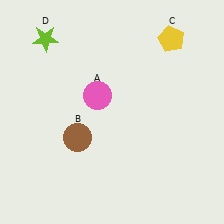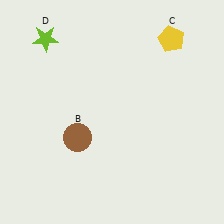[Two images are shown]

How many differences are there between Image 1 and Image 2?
There is 1 difference between the two images.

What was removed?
The pink circle (A) was removed in Image 2.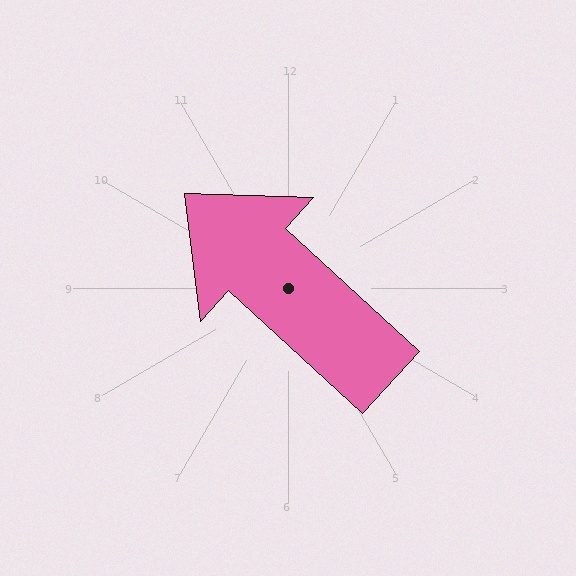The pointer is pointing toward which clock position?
Roughly 10 o'clock.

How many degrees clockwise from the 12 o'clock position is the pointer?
Approximately 313 degrees.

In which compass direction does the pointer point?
Northwest.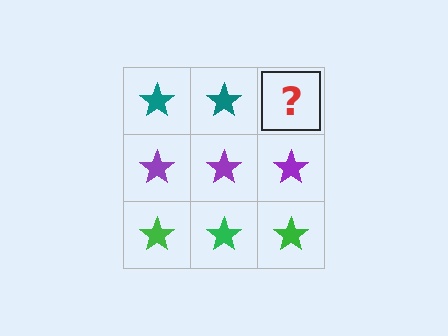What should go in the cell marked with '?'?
The missing cell should contain a teal star.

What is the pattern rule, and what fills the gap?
The rule is that each row has a consistent color. The gap should be filled with a teal star.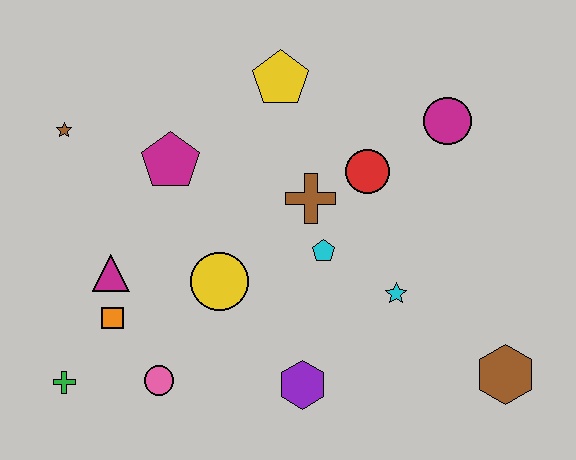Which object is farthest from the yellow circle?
The brown hexagon is farthest from the yellow circle.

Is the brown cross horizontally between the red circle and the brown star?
Yes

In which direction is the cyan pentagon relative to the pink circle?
The cyan pentagon is to the right of the pink circle.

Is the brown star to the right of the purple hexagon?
No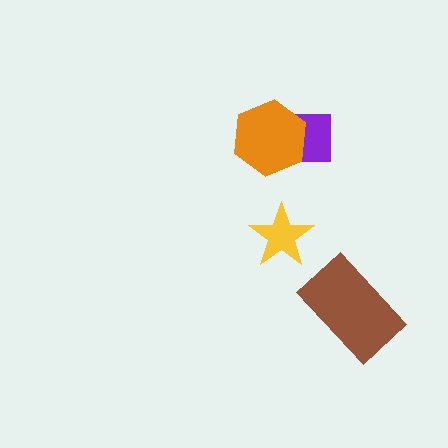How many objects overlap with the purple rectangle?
1 object overlaps with the purple rectangle.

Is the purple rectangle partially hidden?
Yes, it is partially covered by another shape.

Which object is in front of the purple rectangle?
The orange hexagon is in front of the purple rectangle.